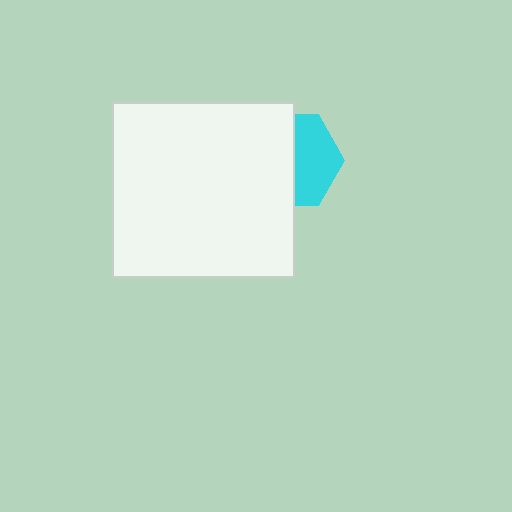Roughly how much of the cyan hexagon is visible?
About half of it is visible (roughly 46%).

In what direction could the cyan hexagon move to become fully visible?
The cyan hexagon could move right. That would shift it out from behind the white rectangle entirely.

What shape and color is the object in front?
The object in front is a white rectangle.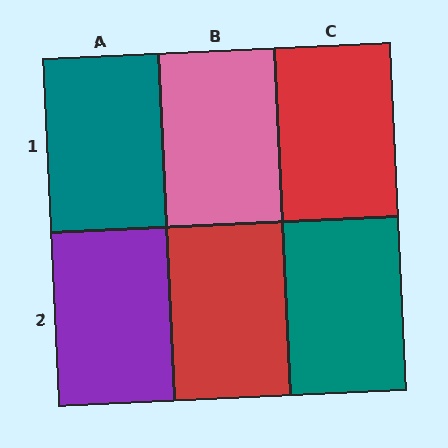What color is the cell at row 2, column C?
Teal.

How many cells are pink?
1 cell is pink.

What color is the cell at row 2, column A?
Purple.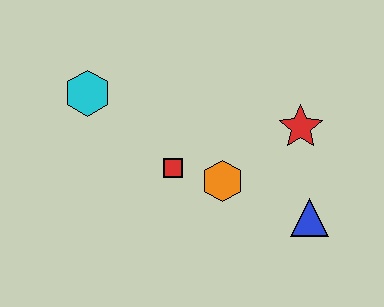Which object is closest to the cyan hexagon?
The red square is closest to the cyan hexagon.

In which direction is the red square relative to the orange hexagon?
The red square is to the left of the orange hexagon.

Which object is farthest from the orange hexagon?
The cyan hexagon is farthest from the orange hexagon.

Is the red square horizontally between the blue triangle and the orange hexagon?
No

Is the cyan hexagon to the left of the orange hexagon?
Yes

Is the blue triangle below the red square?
Yes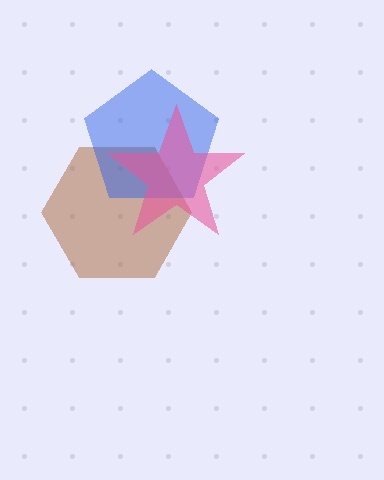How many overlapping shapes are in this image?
There are 3 overlapping shapes in the image.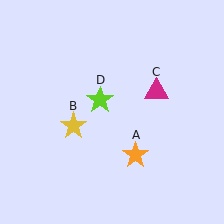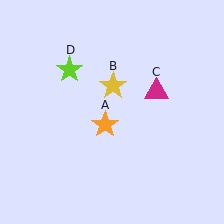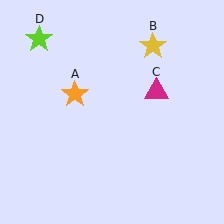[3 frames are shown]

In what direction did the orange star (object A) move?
The orange star (object A) moved up and to the left.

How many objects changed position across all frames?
3 objects changed position: orange star (object A), yellow star (object B), lime star (object D).